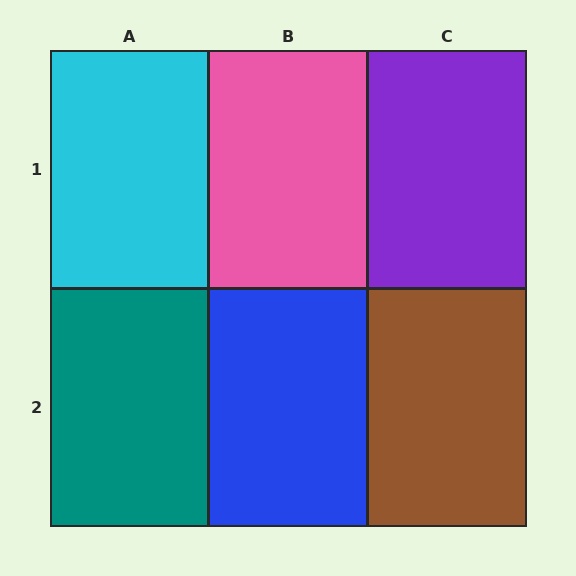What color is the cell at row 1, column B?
Pink.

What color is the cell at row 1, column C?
Purple.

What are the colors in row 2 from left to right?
Teal, blue, brown.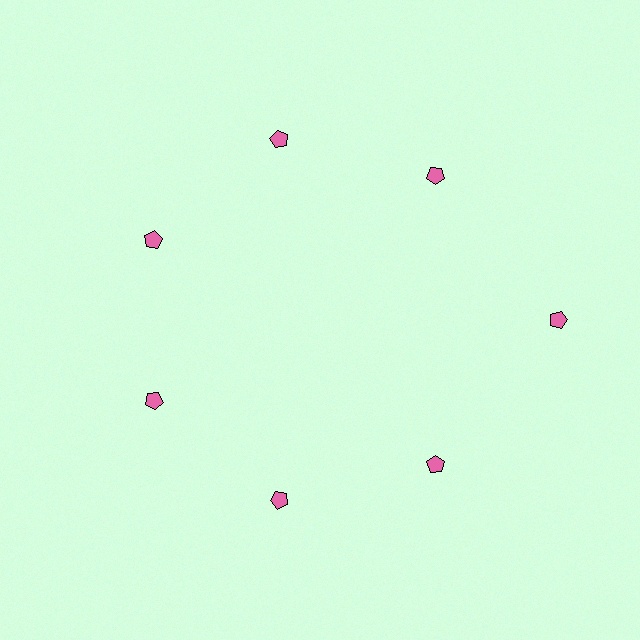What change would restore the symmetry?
The symmetry would be restored by moving it inward, back onto the ring so that all 7 pentagons sit at equal angles and equal distance from the center.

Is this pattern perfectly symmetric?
No. The 7 pink pentagons are arranged in a ring, but one element near the 3 o'clock position is pushed outward from the center, breaking the 7-fold rotational symmetry.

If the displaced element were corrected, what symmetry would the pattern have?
It would have 7-fold rotational symmetry — the pattern would map onto itself every 51 degrees.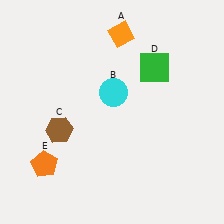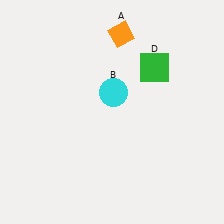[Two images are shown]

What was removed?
The orange pentagon (E), the brown hexagon (C) were removed in Image 2.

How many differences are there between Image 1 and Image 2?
There are 2 differences between the two images.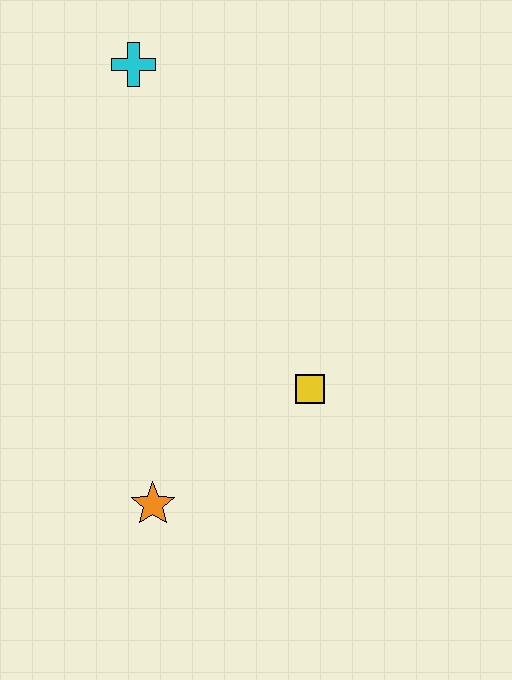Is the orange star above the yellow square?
No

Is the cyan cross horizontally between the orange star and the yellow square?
No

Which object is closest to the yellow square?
The orange star is closest to the yellow square.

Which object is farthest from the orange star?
The cyan cross is farthest from the orange star.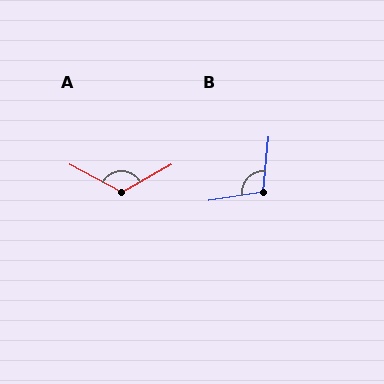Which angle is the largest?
A, at approximately 123 degrees.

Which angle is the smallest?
B, at approximately 105 degrees.